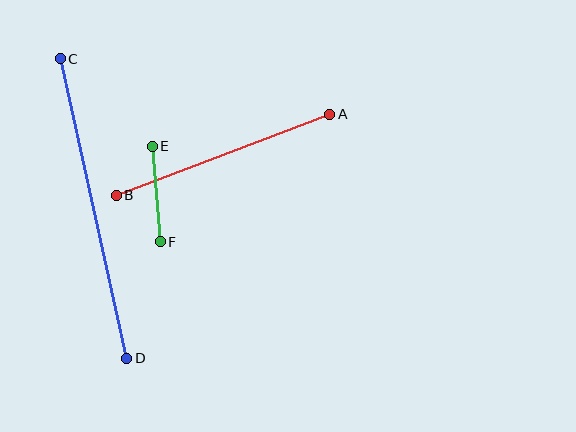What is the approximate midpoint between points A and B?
The midpoint is at approximately (223, 155) pixels.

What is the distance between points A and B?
The distance is approximately 229 pixels.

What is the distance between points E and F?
The distance is approximately 96 pixels.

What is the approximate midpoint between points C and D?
The midpoint is at approximately (93, 209) pixels.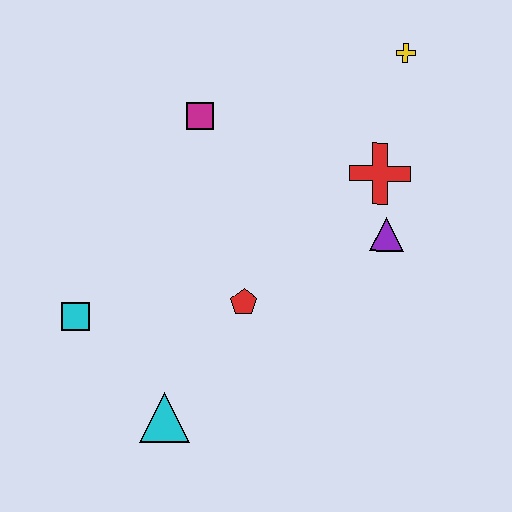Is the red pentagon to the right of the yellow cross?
No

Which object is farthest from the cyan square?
The yellow cross is farthest from the cyan square.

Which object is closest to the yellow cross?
The red cross is closest to the yellow cross.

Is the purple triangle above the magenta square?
No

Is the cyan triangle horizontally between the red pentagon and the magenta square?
No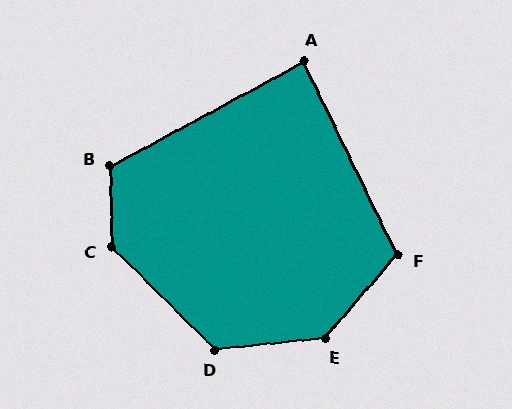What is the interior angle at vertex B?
Approximately 117 degrees (obtuse).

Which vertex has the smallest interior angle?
A, at approximately 88 degrees.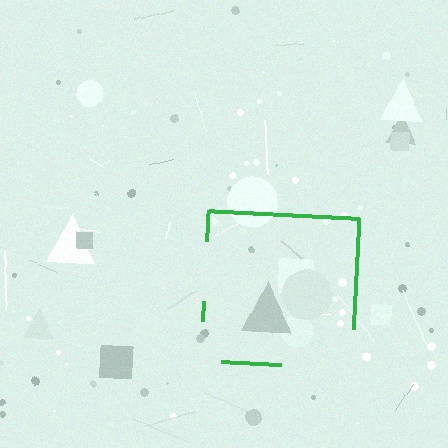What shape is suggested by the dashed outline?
The dashed outline suggests a square.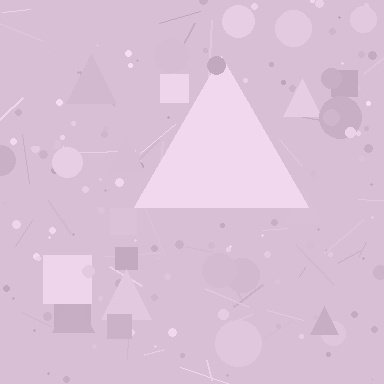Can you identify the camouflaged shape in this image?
The camouflaged shape is a triangle.